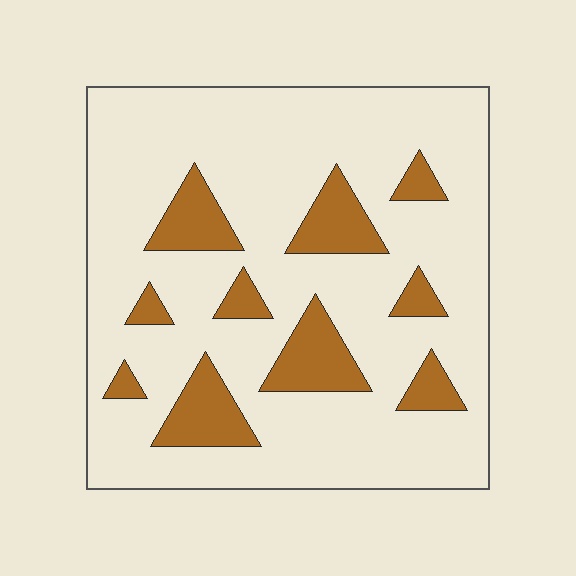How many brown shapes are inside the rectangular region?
10.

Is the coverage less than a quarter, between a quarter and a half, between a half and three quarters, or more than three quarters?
Less than a quarter.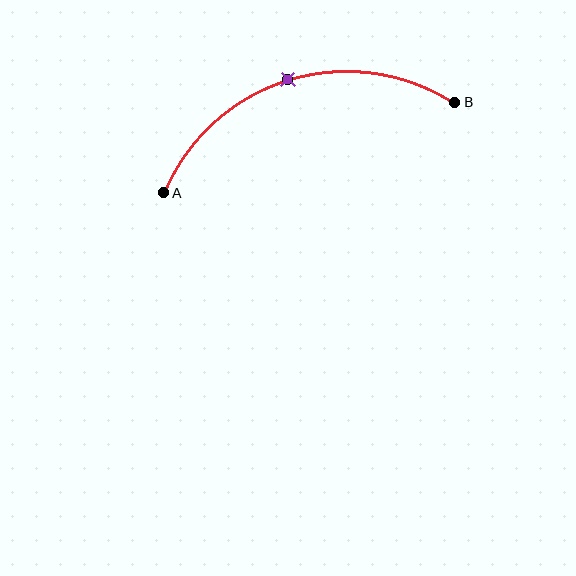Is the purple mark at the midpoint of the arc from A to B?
Yes. The purple mark lies on the arc at equal arc-length from both A and B — it is the arc midpoint.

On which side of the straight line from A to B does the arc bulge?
The arc bulges above the straight line connecting A and B.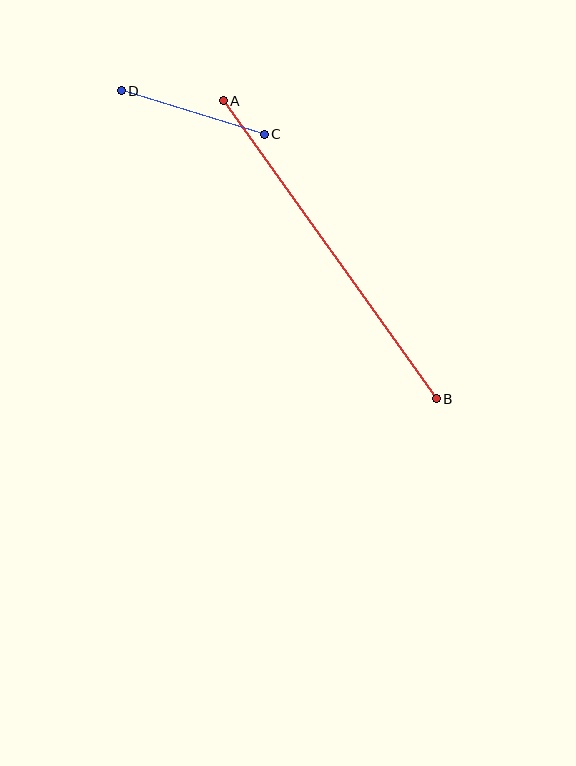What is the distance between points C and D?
The distance is approximately 150 pixels.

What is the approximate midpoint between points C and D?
The midpoint is at approximately (193, 112) pixels.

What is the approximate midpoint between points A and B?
The midpoint is at approximately (330, 250) pixels.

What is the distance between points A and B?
The distance is approximately 366 pixels.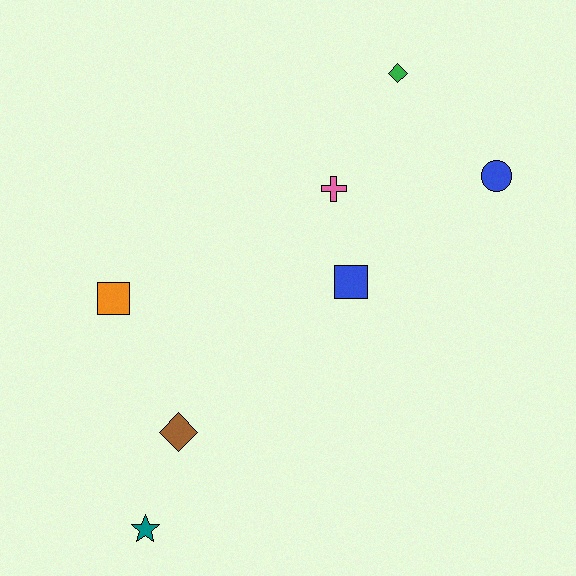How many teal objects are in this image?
There is 1 teal object.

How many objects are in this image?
There are 7 objects.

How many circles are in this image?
There is 1 circle.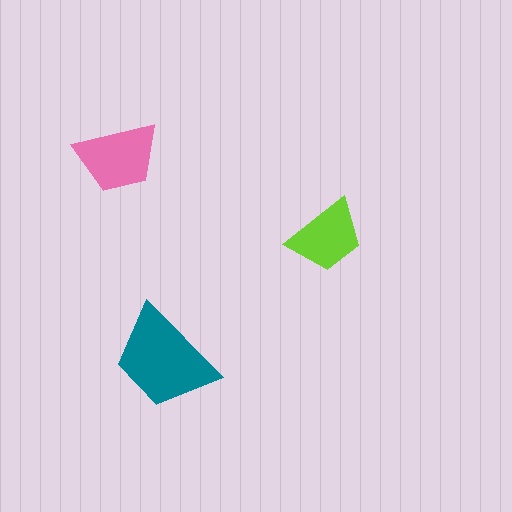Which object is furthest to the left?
The pink trapezoid is leftmost.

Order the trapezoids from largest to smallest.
the teal one, the pink one, the lime one.